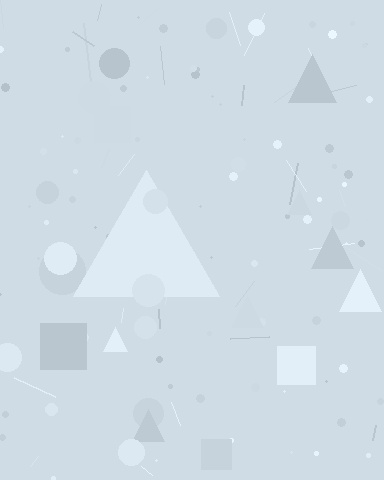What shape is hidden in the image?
A triangle is hidden in the image.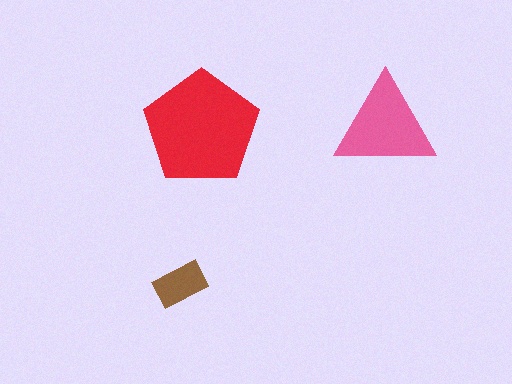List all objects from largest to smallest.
The red pentagon, the pink triangle, the brown rectangle.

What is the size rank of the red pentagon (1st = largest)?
1st.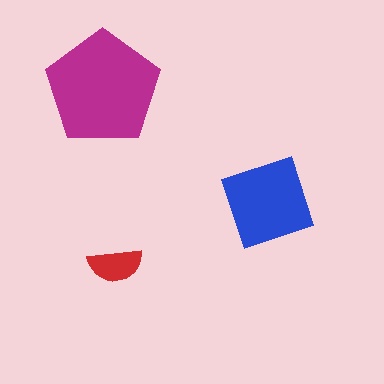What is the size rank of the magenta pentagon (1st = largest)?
1st.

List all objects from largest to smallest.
The magenta pentagon, the blue diamond, the red semicircle.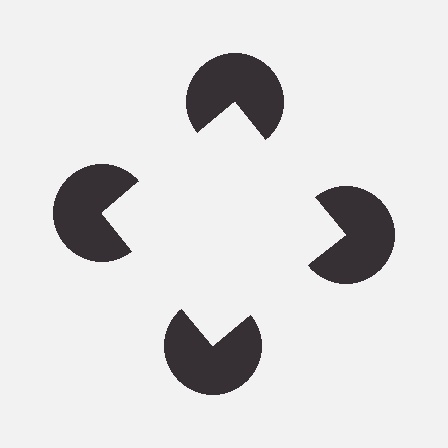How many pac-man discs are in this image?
There are 4 — one at each vertex of the illusory square.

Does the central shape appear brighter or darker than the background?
It typically appears slightly brighter than the background, even though no actual brightness change is drawn.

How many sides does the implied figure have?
4 sides.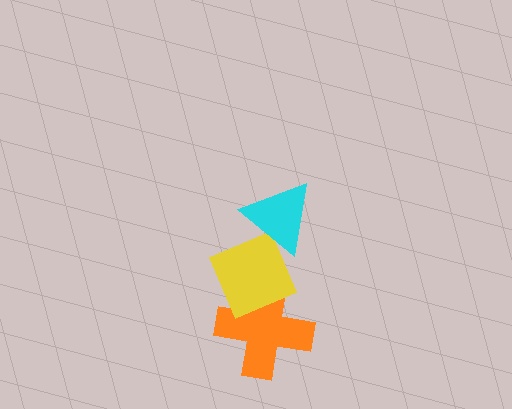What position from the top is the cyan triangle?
The cyan triangle is 1st from the top.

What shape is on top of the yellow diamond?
The cyan triangle is on top of the yellow diamond.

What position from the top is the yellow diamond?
The yellow diamond is 2nd from the top.